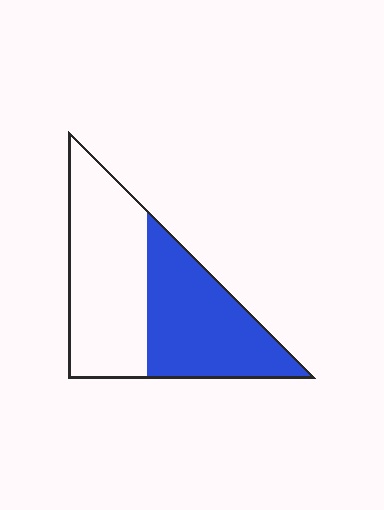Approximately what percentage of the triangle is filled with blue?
Approximately 45%.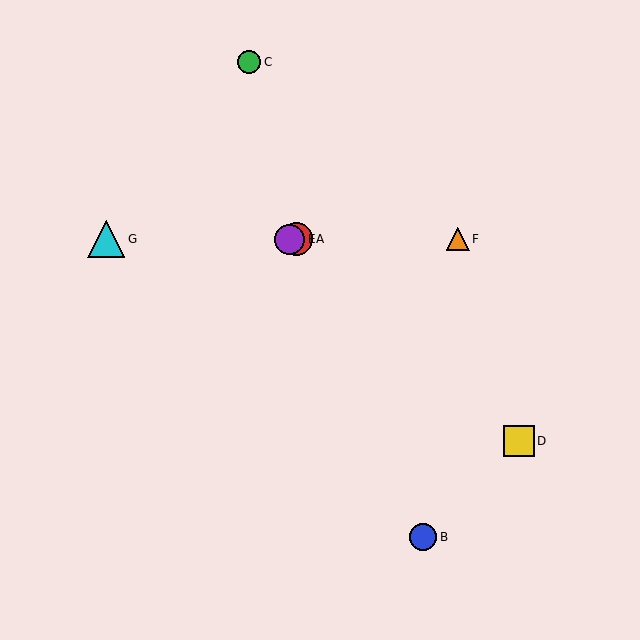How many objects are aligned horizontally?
4 objects (A, E, F, G) are aligned horizontally.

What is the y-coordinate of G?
Object G is at y≈239.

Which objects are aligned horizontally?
Objects A, E, F, G are aligned horizontally.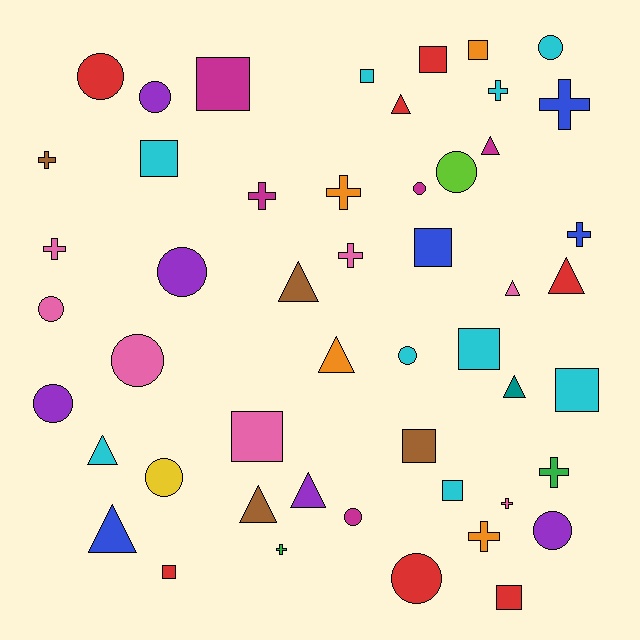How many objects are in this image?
There are 50 objects.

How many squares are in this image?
There are 13 squares.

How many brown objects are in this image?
There are 4 brown objects.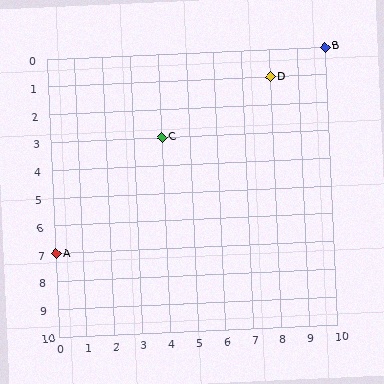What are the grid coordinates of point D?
Point D is at grid coordinates (8, 1).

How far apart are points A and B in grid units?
Points A and B are 10 columns and 7 rows apart (about 12.2 grid units diagonally).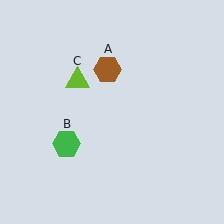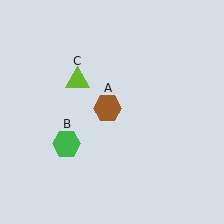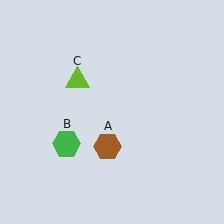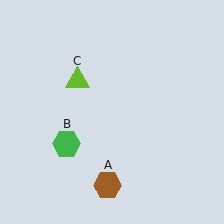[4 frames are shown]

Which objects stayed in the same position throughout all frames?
Green hexagon (object B) and lime triangle (object C) remained stationary.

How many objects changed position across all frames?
1 object changed position: brown hexagon (object A).